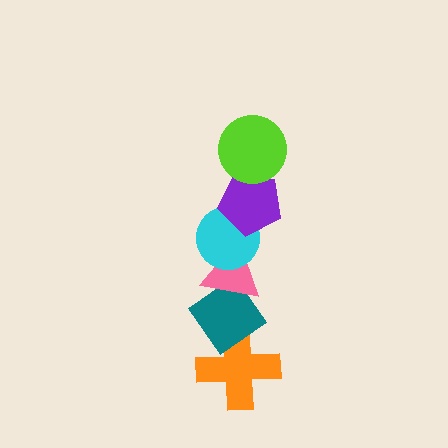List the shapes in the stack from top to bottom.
From top to bottom: the lime circle, the purple pentagon, the cyan circle, the pink triangle, the teal diamond, the orange cross.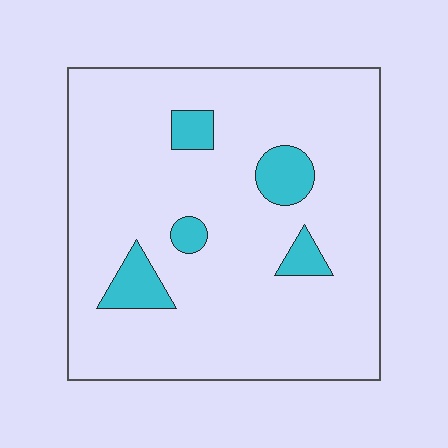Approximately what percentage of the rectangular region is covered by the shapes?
Approximately 10%.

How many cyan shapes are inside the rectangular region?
5.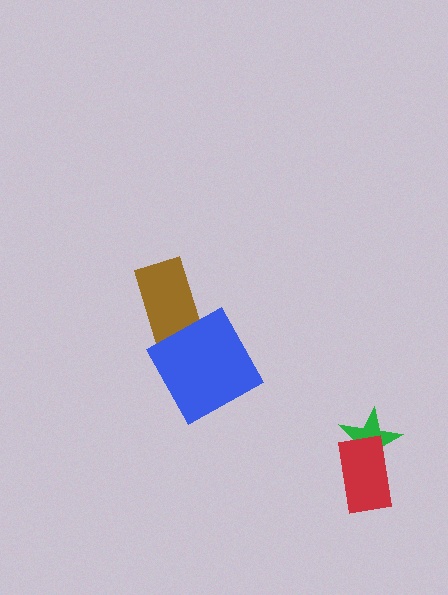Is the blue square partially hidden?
No, no other shape covers it.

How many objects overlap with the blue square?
1 object overlaps with the blue square.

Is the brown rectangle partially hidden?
Yes, it is partially covered by another shape.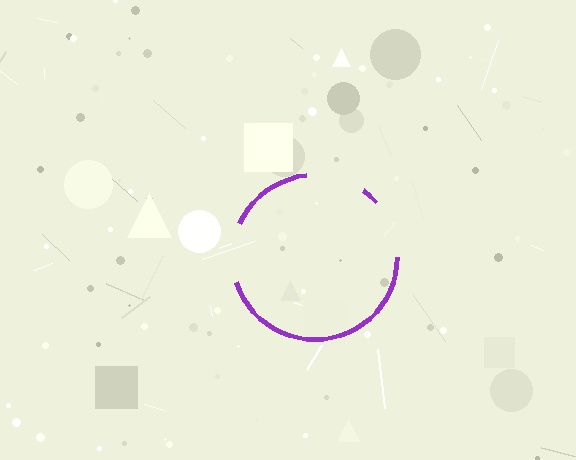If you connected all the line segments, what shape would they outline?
They would outline a circle.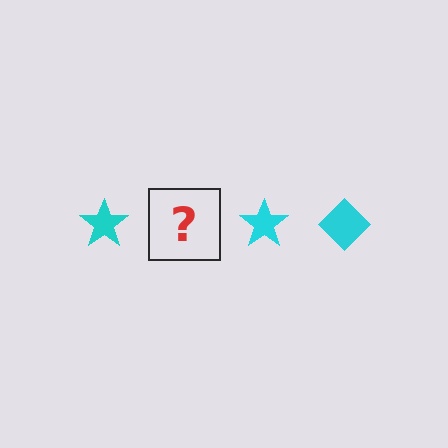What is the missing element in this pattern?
The missing element is a cyan diamond.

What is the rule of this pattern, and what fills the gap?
The rule is that the pattern cycles through star, diamond shapes in cyan. The gap should be filled with a cyan diamond.